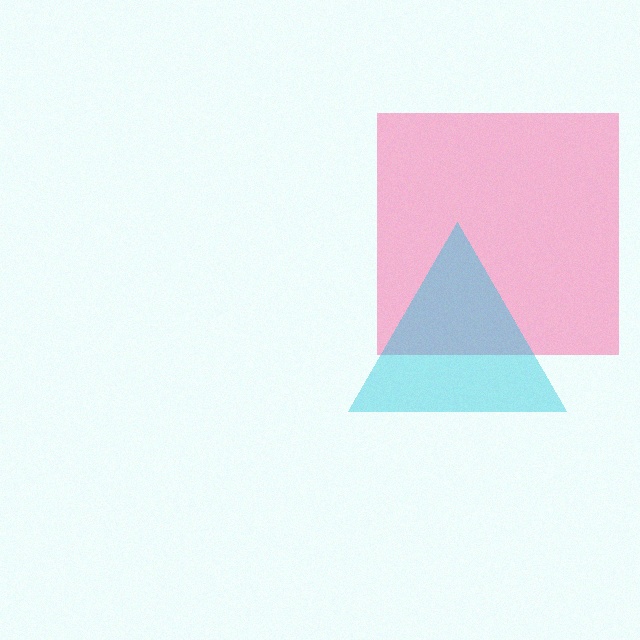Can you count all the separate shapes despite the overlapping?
Yes, there are 2 separate shapes.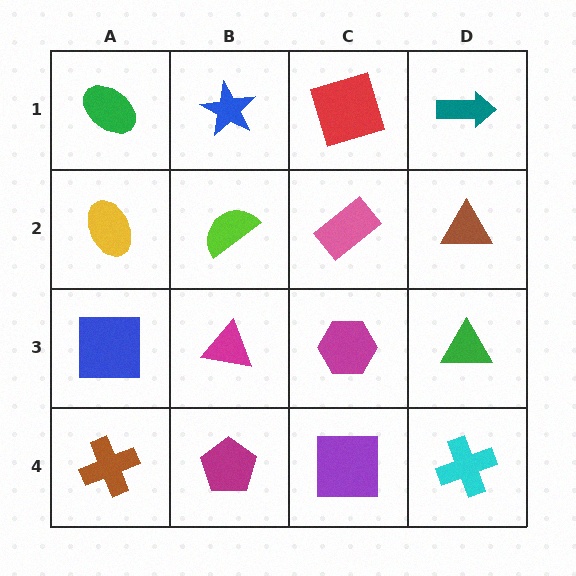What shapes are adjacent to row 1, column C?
A pink rectangle (row 2, column C), a blue star (row 1, column B), a teal arrow (row 1, column D).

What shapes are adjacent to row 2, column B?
A blue star (row 1, column B), a magenta triangle (row 3, column B), a yellow ellipse (row 2, column A), a pink rectangle (row 2, column C).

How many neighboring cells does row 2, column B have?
4.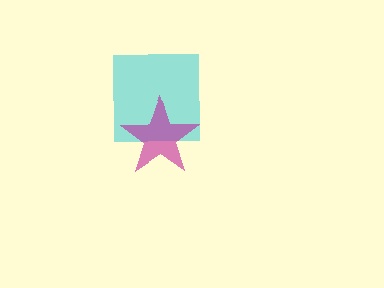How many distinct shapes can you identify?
There are 2 distinct shapes: a cyan square, a magenta star.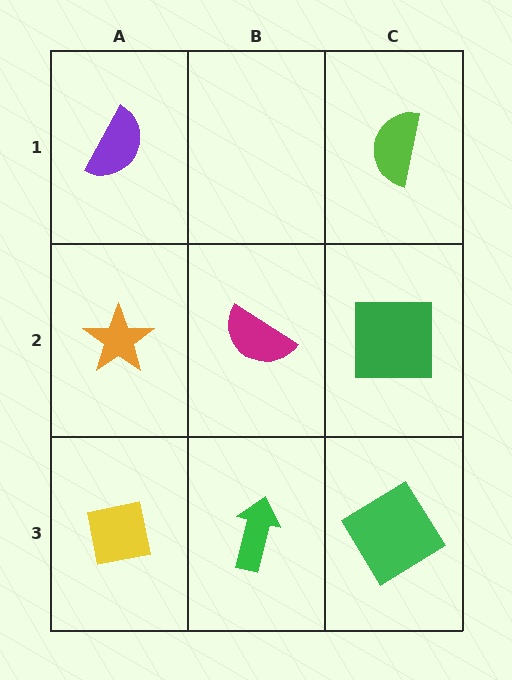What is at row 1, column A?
A purple semicircle.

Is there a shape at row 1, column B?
No, that cell is empty.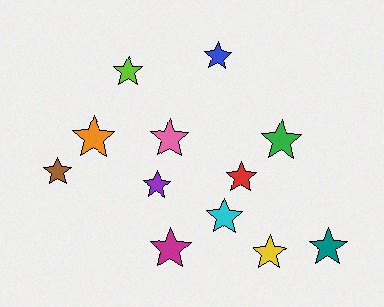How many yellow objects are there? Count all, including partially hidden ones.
There is 1 yellow object.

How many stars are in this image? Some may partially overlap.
There are 12 stars.